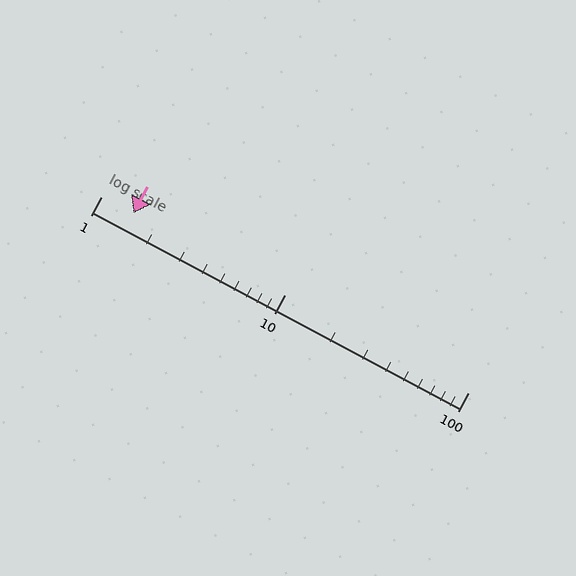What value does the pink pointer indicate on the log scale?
The pointer indicates approximately 1.5.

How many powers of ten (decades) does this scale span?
The scale spans 2 decades, from 1 to 100.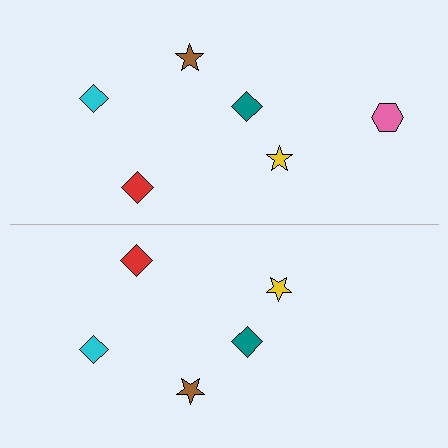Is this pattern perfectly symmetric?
No, the pattern is not perfectly symmetric. A pink hexagon is missing from the bottom side.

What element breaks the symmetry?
A pink hexagon is missing from the bottom side.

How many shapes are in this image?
There are 11 shapes in this image.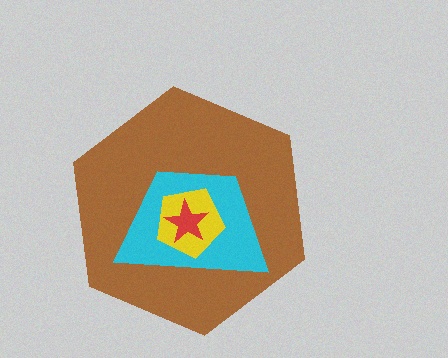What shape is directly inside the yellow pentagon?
The red star.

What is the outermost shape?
The brown hexagon.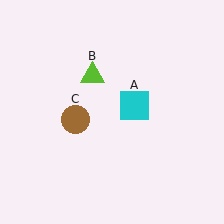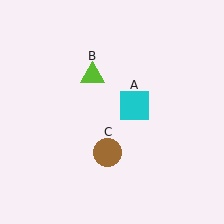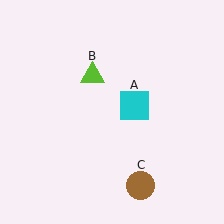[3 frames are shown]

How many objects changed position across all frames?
1 object changed position: brown circle (object C).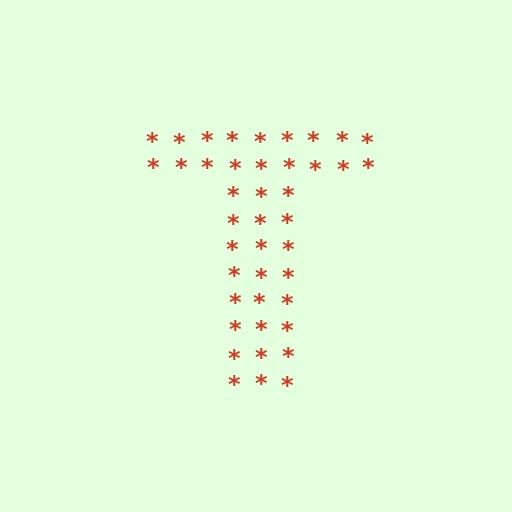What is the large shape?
The large shape is the letter T.